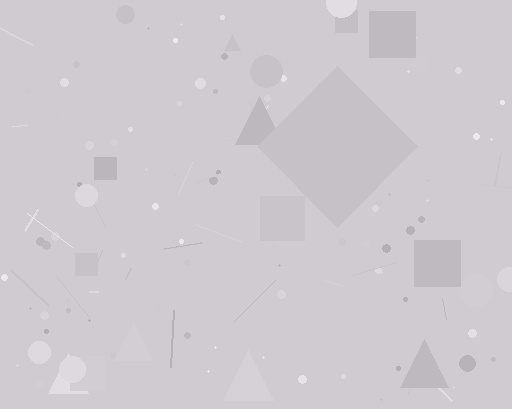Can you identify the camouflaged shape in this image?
The camouflaged shape is a diamond.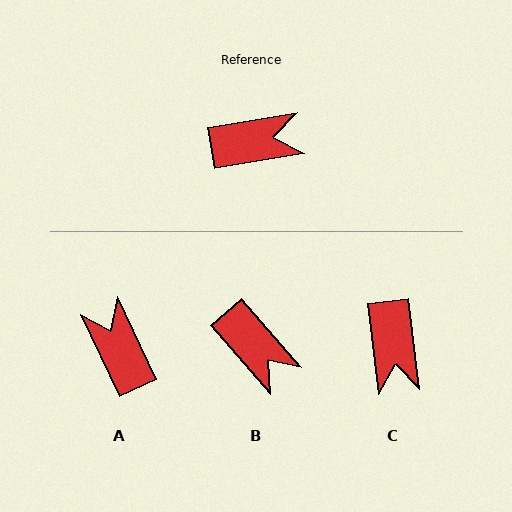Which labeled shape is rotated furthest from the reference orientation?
A, about 106 degrees away.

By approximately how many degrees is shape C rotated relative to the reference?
Approximately 93 degrees clockwise.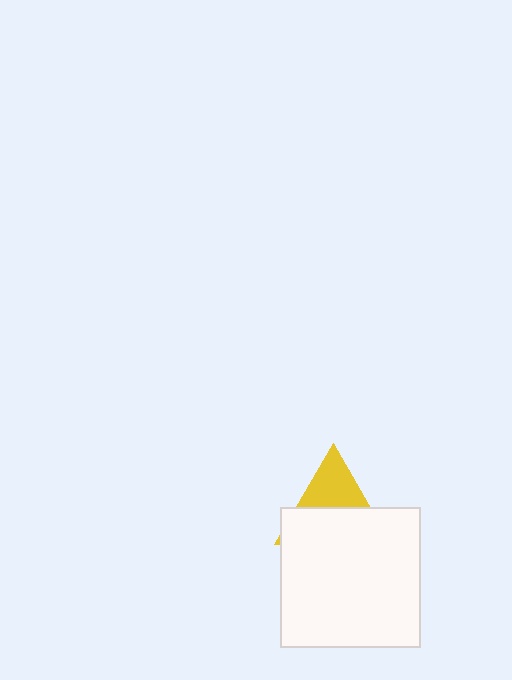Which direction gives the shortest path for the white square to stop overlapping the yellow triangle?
Moving down gives the shortest separation.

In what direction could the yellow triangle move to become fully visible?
The yellow triangle could move up. That would shift it out from behind the white square entirely.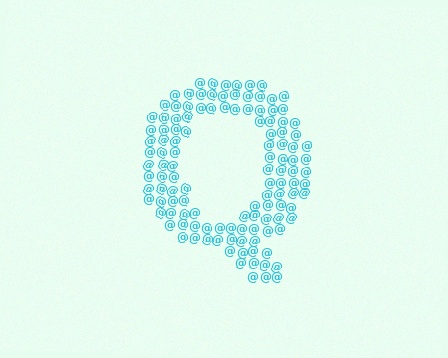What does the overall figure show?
The overall figure shows the letter Q.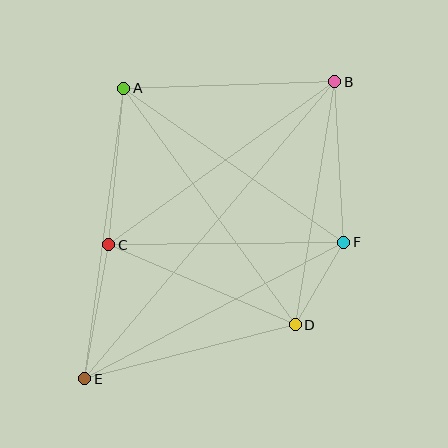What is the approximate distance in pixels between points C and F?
The distance between C and F is approximately 235 pixels.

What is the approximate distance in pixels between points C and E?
The distance between C and E is approximately 136 pixels.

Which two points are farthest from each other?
Points B and E are farthest from each other.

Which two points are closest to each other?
Points D and F are closest to each other.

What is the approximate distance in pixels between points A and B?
The distance between A and B is approximately 211 pixels.